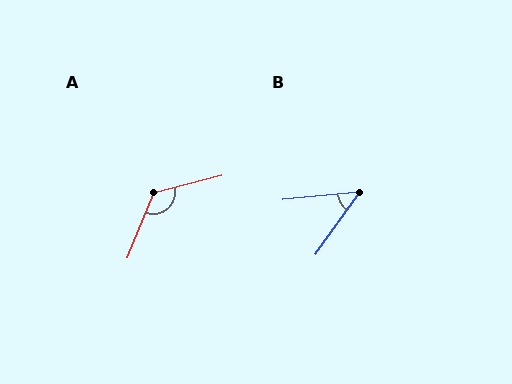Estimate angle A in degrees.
Approximately 127 degrees.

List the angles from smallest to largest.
B (49°), A (127°).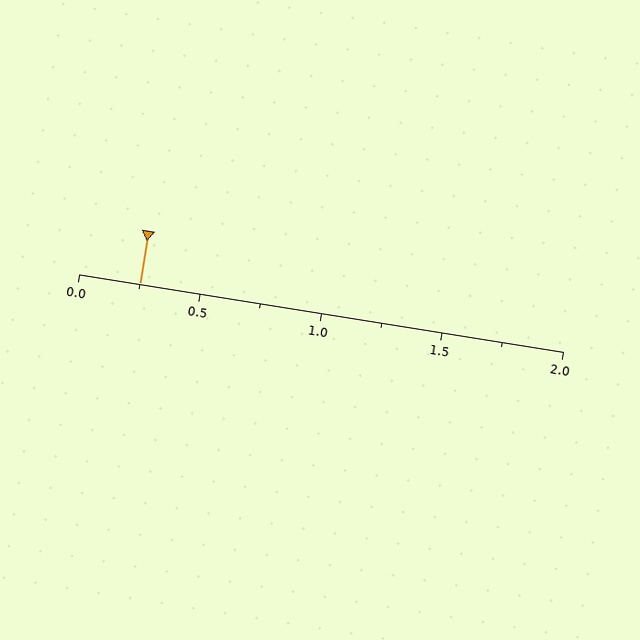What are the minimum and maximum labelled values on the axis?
The axis runs from 0.0 to 2.0.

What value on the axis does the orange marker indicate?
The marker indicates approximately 0.25.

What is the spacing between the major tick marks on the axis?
The major ticks are spaced 0.5 apart.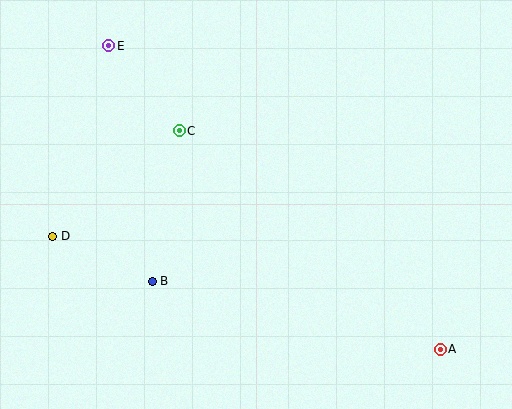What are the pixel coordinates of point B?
Point B is at (152, 281).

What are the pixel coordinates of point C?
Point C is at (179, 131).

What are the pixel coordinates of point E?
Point E is at (109, 46).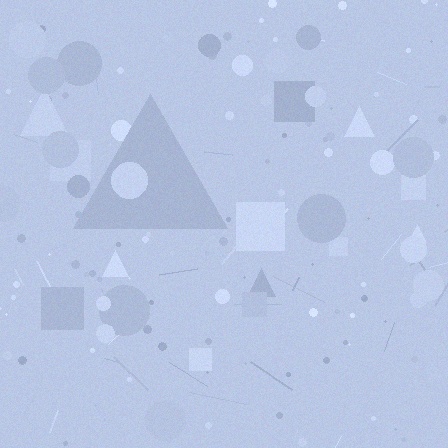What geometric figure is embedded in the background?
A triangle is embedded in the background.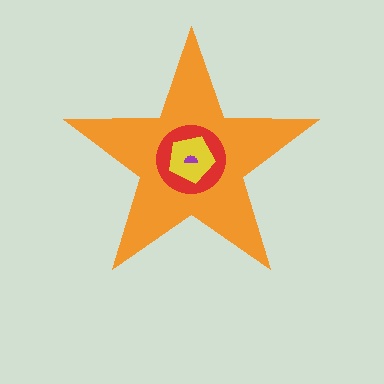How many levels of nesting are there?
4.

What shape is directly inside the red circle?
The yellow pentagon.